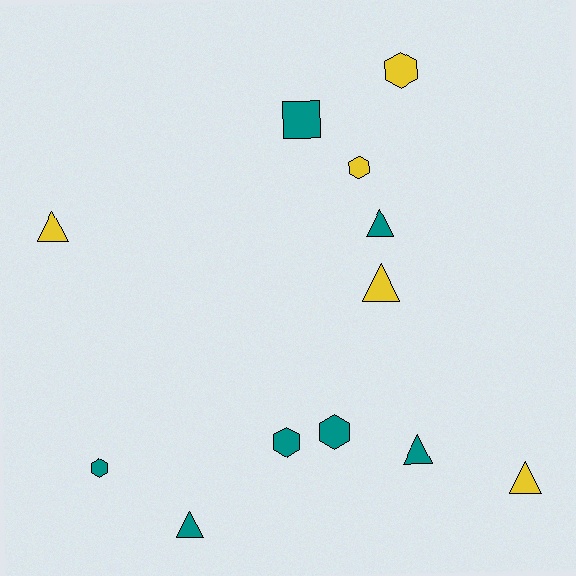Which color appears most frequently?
Teal, with 7 objects.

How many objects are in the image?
There are 12 objects.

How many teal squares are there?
There is 1 teal square.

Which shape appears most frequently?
Triangle, with 6 objects.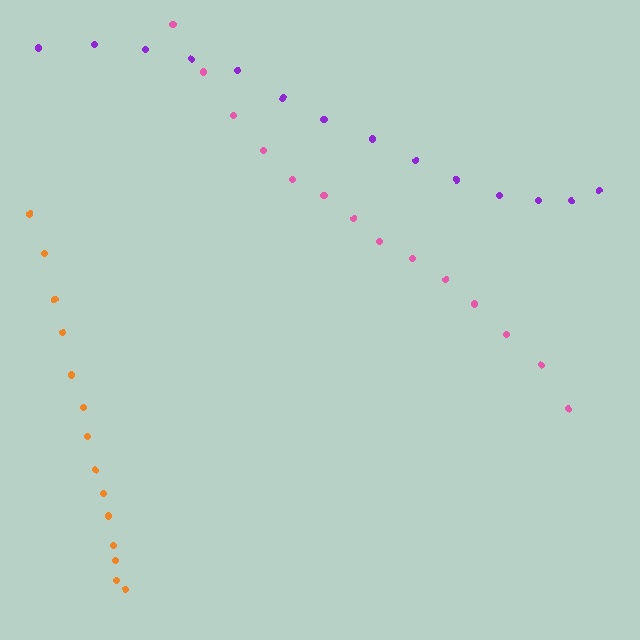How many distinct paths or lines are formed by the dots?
There are 3 distinct paths.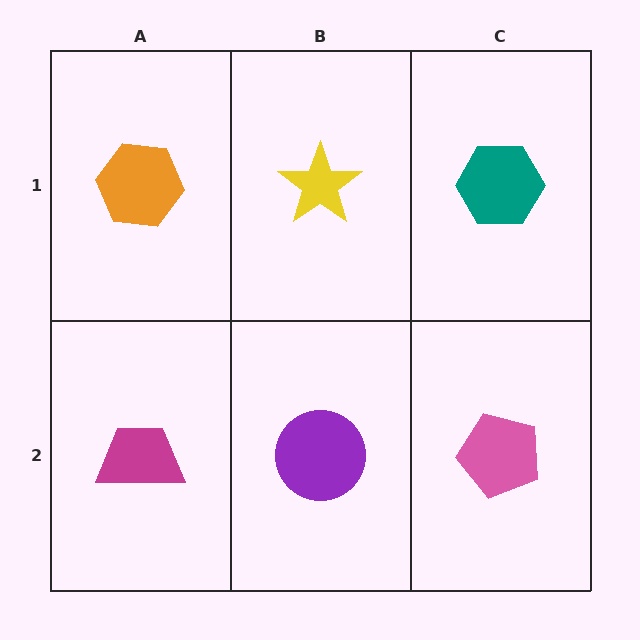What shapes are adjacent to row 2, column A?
An orange hexagon (row 1, column A), a purple circle (row 2, column B).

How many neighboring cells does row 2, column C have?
2.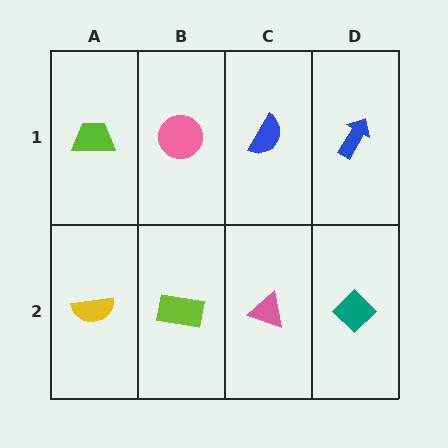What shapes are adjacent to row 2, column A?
A lime trapezoid (row 1, column A), a lime rectangle (row 2, column B).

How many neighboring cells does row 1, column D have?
2.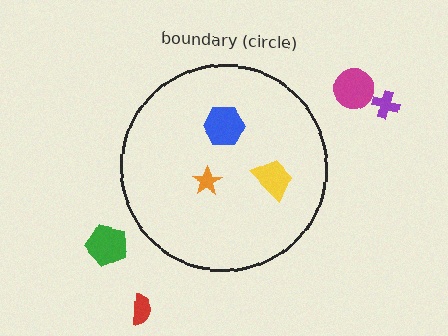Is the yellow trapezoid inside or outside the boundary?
Inside.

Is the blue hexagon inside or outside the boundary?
Inside.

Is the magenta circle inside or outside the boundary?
Outside.